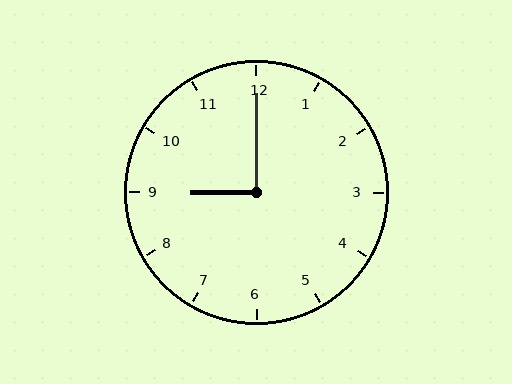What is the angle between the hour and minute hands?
Approximately 90 degrees.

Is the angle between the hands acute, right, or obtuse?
It is right.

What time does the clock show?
9:00.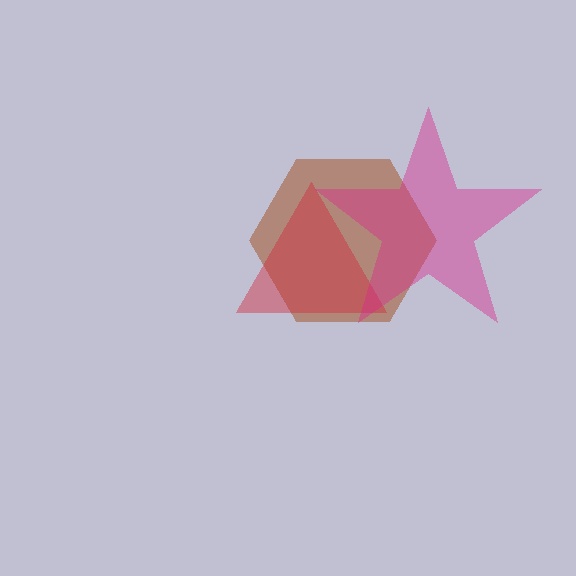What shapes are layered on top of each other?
The layered shapes are: a brown hexagon, a red triangle, a magenta star.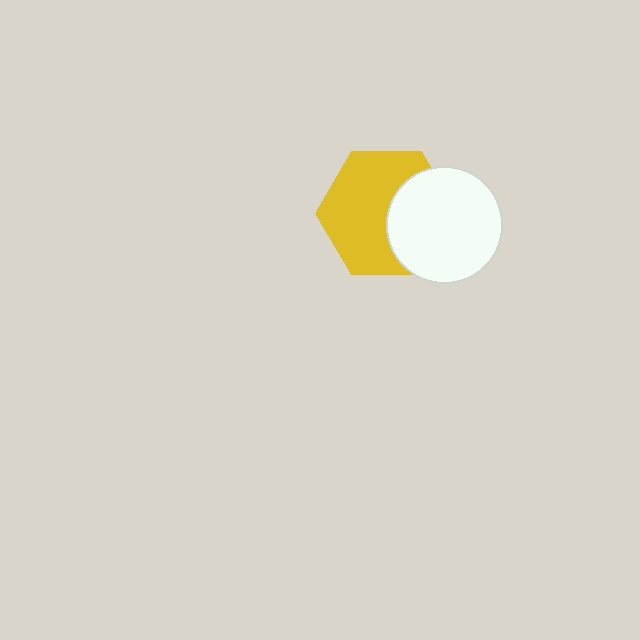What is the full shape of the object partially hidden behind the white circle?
The partially hidden object is a yellow hexagon.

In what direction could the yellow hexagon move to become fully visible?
The yellow hexagon could move left. That would shift it out from behind the white circle entirely.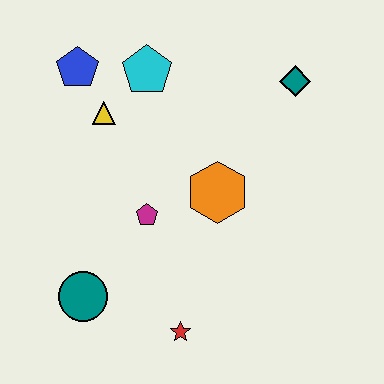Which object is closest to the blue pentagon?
The yellow triangle is closest to the blue pentagon.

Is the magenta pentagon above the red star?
Yes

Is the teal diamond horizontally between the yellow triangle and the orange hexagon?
No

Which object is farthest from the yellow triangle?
The red star is farthest from the yellow triangle.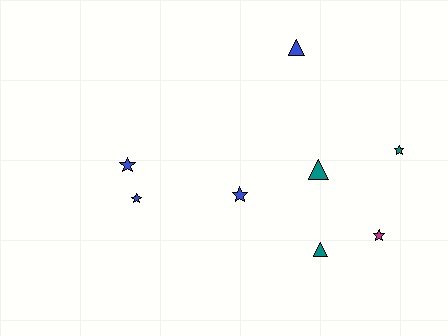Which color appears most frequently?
Blue, with 4 objects.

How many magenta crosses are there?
There are no magenta crosses.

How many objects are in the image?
There are 8 objects.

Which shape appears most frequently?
Star, with 5 objects.